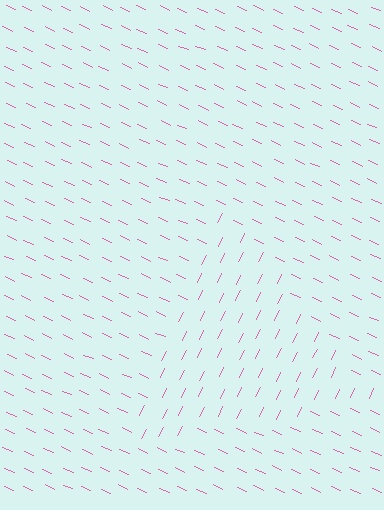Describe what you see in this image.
The image is filled with small pink line segments. A triangle region in the image has lines oriented differently from the surrounding lines, creating a visible texture boundary.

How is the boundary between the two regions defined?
The boundary is defined purely by a change in line orientation (approximately 88 degrees difference). All lines are the same color and thickness.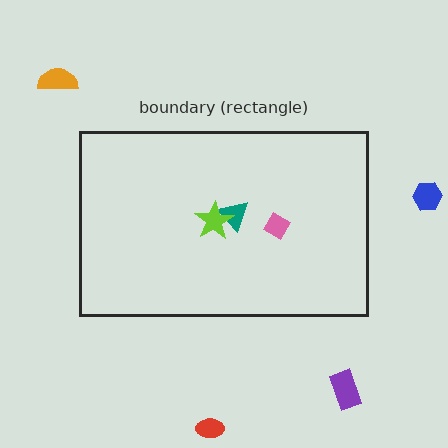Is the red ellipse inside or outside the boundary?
Outside.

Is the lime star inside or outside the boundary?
Inside.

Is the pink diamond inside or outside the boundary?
Inside.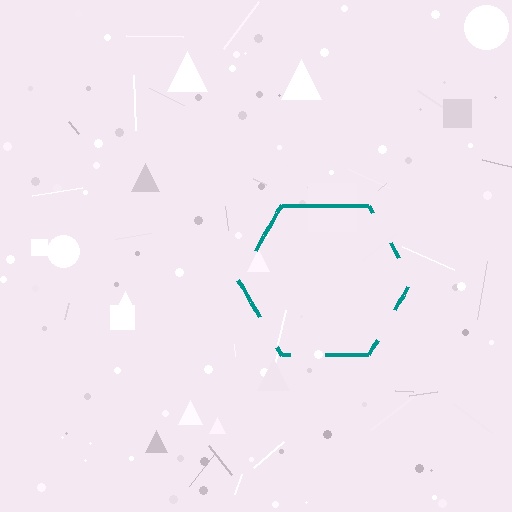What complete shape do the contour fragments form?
The contour fragments form a hexagon.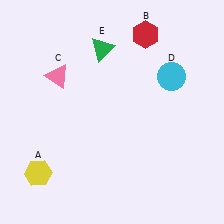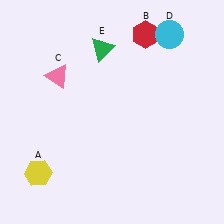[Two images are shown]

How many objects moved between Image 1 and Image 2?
1 object moved between the two images.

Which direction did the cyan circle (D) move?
The cyan circle (D) moved up.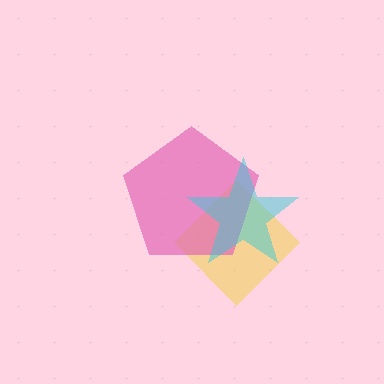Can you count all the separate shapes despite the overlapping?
Yes, there are 3 separate shapes.